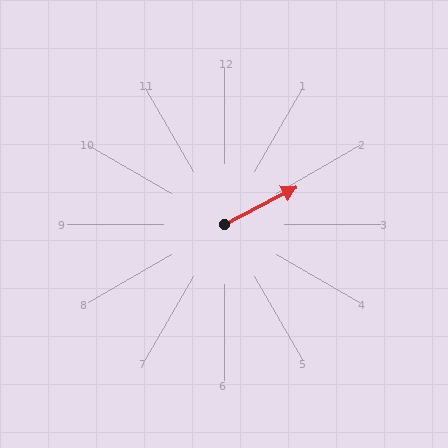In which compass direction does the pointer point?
Northeast.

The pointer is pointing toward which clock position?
Roughly 2 o'clock.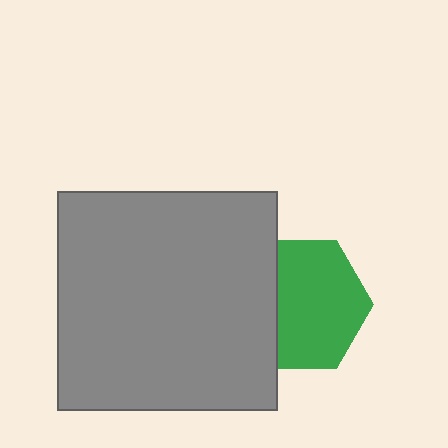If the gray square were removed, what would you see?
You would see the complete green hexagon.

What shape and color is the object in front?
The object in front is a gray square.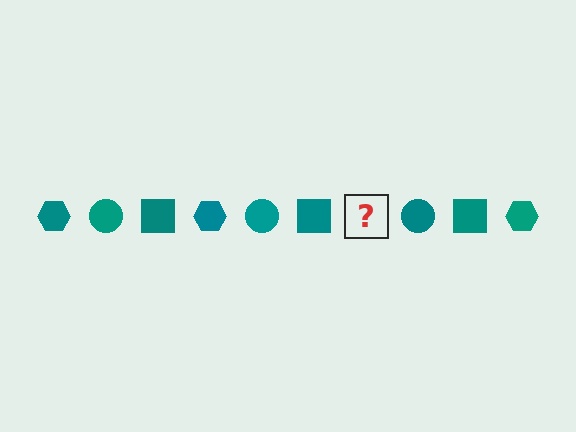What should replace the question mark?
The question mark should be replaced with a teal hexagon.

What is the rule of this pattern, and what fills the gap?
The rule is that the pattern cycles through hexagon, circle, square shapes in teal. The gap should be filled with a teal hexagon.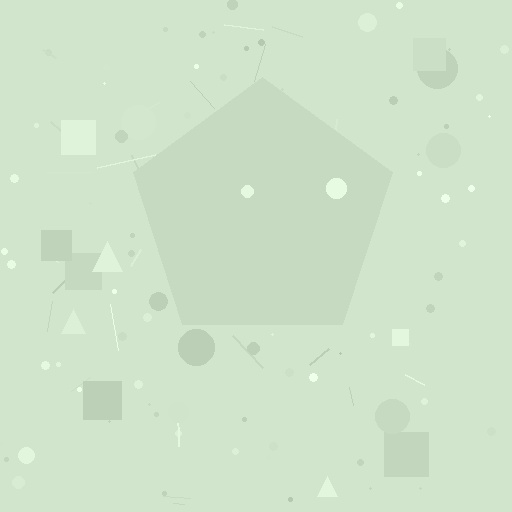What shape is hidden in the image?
A pentagon is hidden in the image.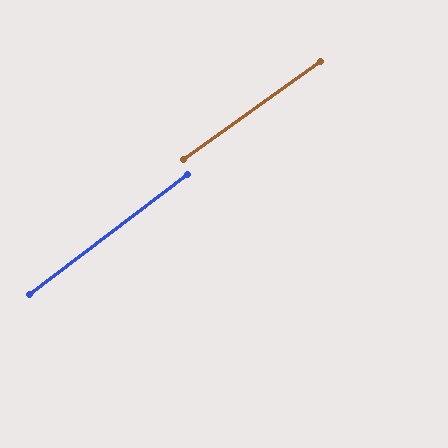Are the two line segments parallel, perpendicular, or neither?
Parallel — their directions differ by only 1.7°.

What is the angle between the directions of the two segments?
Approximately 2 degrees.